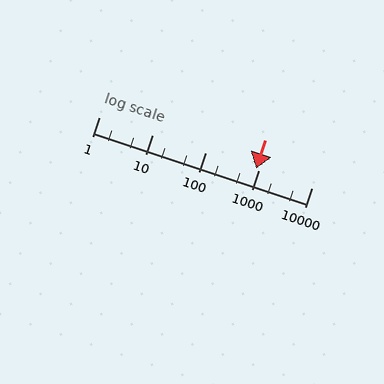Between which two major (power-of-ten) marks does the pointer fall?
The pointer is between 100 and 1000.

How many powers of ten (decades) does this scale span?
The scale spans 4 decades, from 1 to 10000.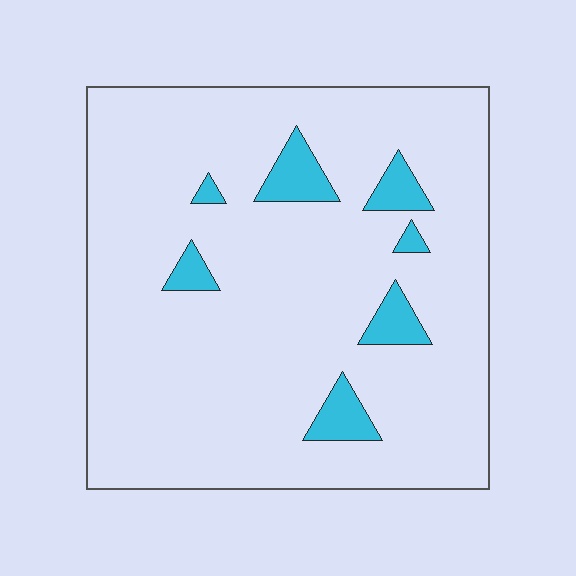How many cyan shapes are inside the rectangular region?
7.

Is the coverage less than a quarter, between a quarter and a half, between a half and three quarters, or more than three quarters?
Less than a quarter.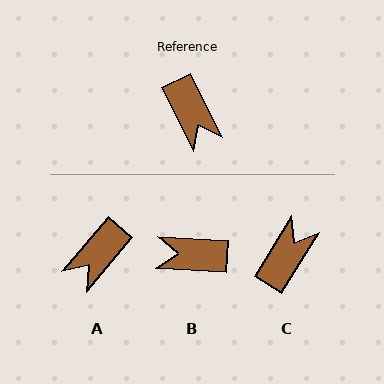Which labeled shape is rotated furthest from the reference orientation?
C, about 122 degrees away.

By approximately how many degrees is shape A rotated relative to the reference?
Approximately 66 degrees clockwise.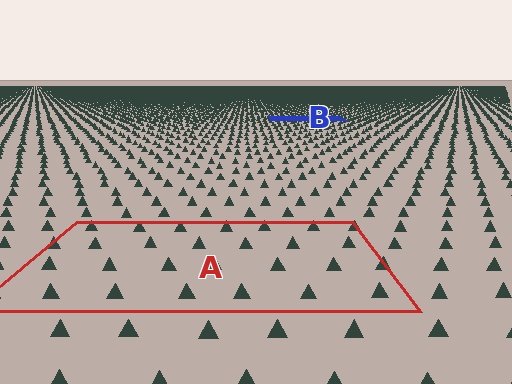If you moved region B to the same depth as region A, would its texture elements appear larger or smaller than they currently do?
They would appear larger. At a closer depth, the same texture elements are projected at a bigger on-screen size.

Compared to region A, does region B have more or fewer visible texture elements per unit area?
Region B has more texture elements per unit area — they are packed more densely because it is farther away.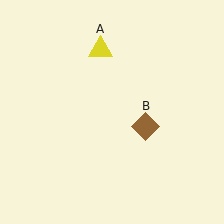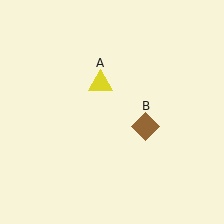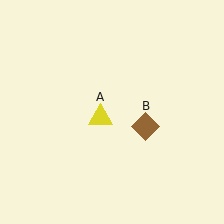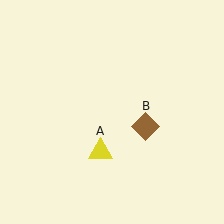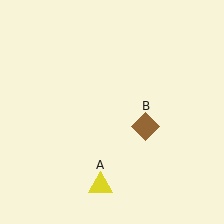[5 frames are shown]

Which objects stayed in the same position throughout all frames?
Brown diamond (object B) remained stationary.